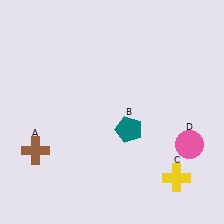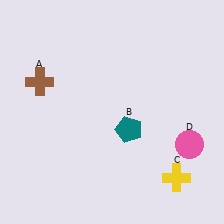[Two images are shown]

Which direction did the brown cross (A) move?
The brown cross (A) moved up.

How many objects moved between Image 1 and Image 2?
1 object moved between the two images.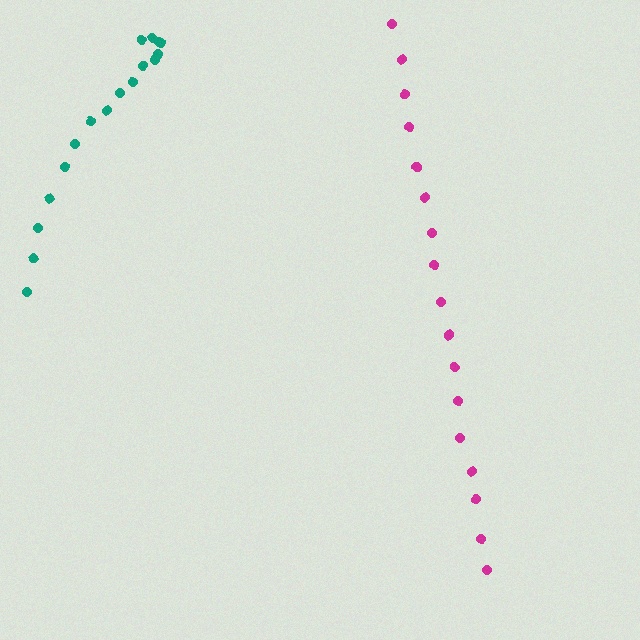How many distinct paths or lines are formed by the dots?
There are 2 distinct paths.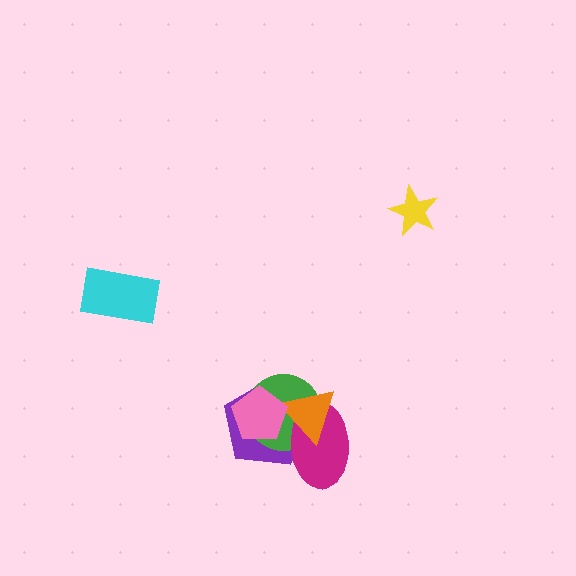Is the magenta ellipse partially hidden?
Yes, it is partially covered by another shape.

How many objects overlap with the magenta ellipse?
3 objects overlap with the magenta ellipse.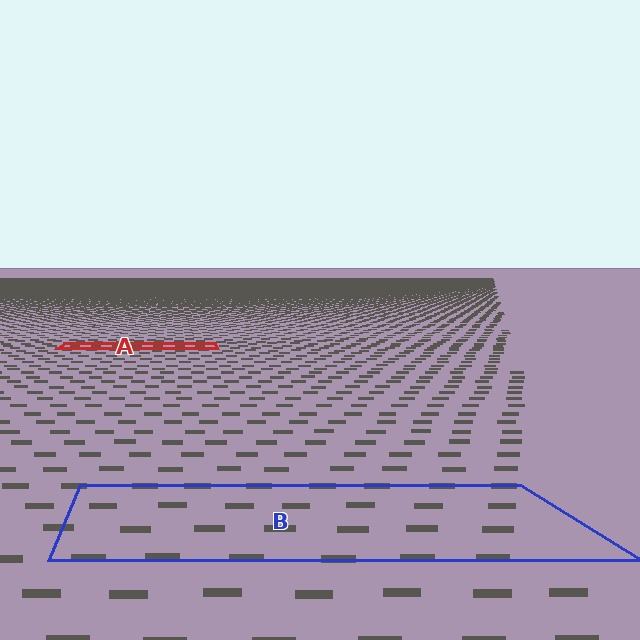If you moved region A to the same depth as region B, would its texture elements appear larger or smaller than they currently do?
They would appear larger. At a closer depth, the same texture elements are projected at a bigger on-screen size.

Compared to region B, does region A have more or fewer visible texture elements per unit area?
Region A has more texture elements per unit area — they are packed more densely because it is farther away.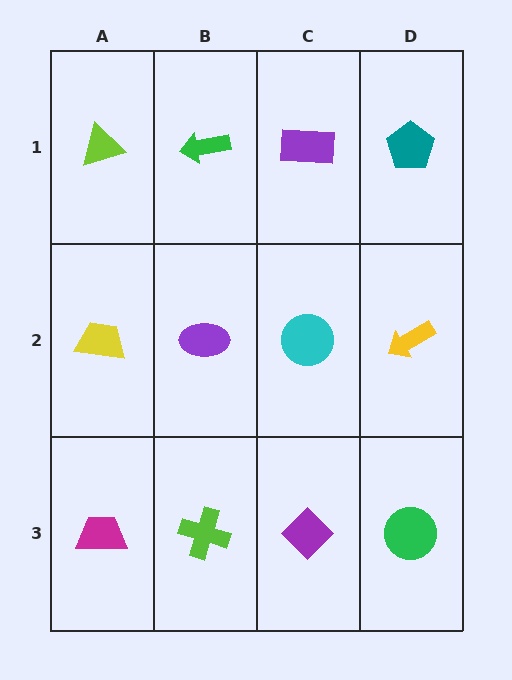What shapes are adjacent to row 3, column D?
A yellow arrow (row 2, column D), a purple diamond (row 3, column C).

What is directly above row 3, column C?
A cyan circle.